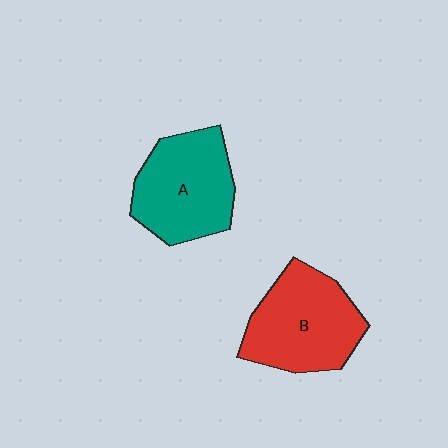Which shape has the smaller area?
Shape A (teal).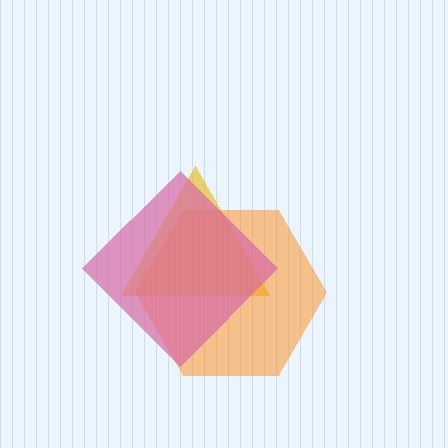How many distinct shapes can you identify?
There are 3 distinct shapes: a yellow triangle, an orange hexagon, a pink diamond.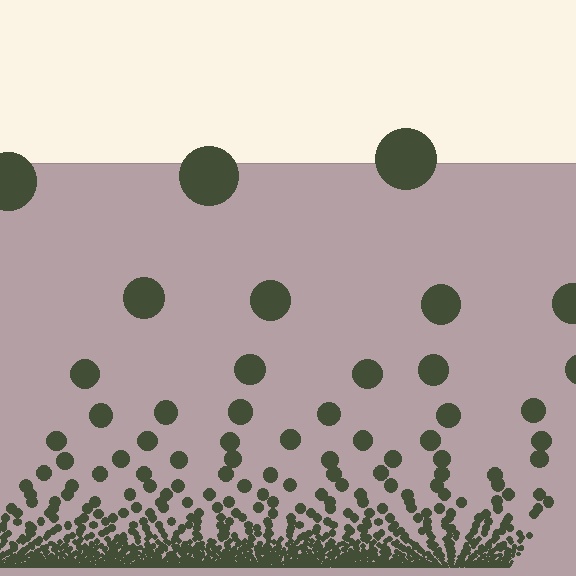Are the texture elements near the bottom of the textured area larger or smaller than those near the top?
Smaller. The gradient is inverted — elements near the bottom are smaller and denser.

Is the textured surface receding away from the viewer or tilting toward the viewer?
The surface appears to tilt toward the viewer. Texture elements get larger and sparser toward the top.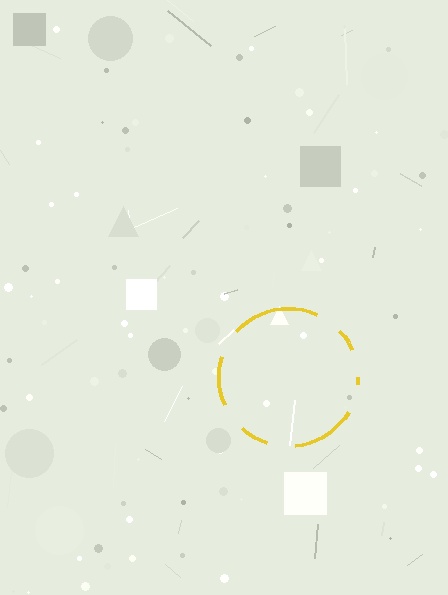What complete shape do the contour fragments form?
The contour fragments form a circle.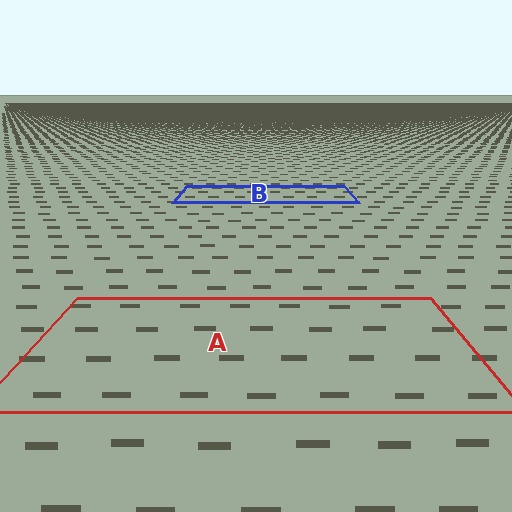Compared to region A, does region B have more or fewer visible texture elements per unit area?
Region B has more texture elements per unit area — they are packed more densely because it is farther away.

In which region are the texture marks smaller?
The texture marks are smaller in region B, because it is farther away.